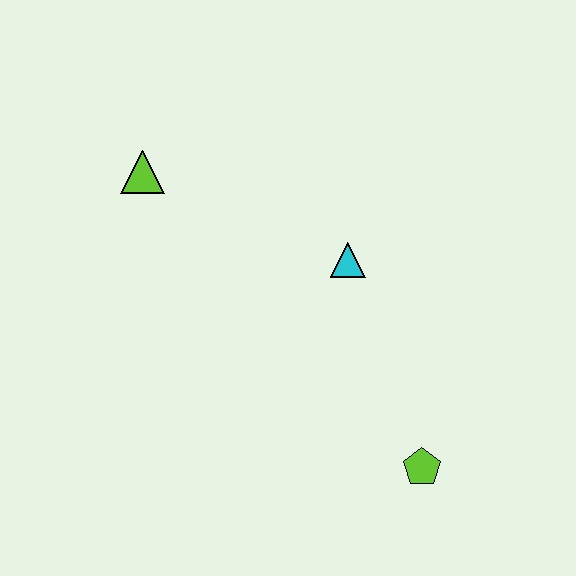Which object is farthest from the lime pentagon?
The lime triangle is farthest from the lime pentagon.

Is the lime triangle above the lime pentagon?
Yes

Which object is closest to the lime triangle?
The cyan triangle is closest to the lime triangle.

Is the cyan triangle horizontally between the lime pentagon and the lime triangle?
Yes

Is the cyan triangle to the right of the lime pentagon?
No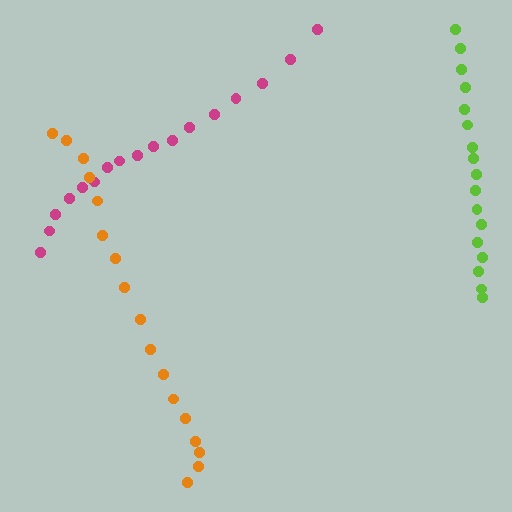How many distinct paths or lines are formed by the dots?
There are 3 distinct paths.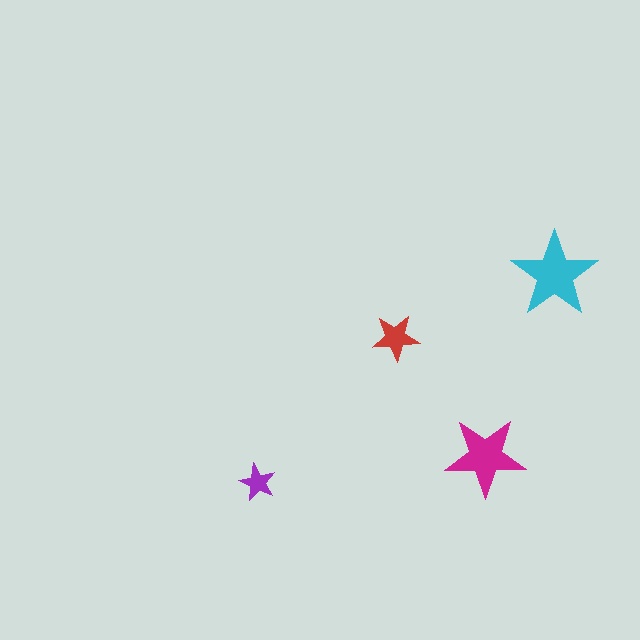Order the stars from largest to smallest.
the cyan one, the magenta one, the red one, the purple one.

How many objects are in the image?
There are 4 objects in the image.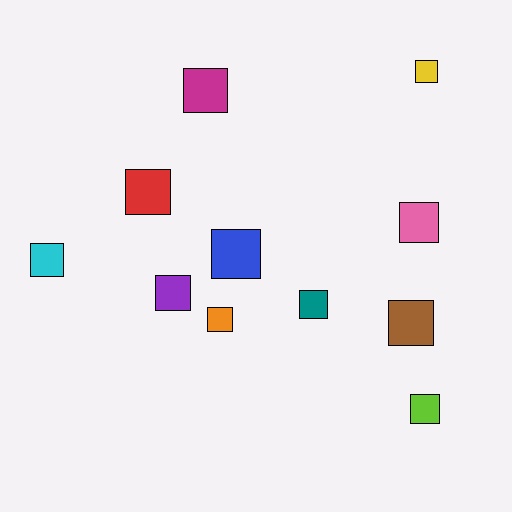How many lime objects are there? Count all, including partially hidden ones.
There is 1 lime object.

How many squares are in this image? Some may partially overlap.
There are 11 squares.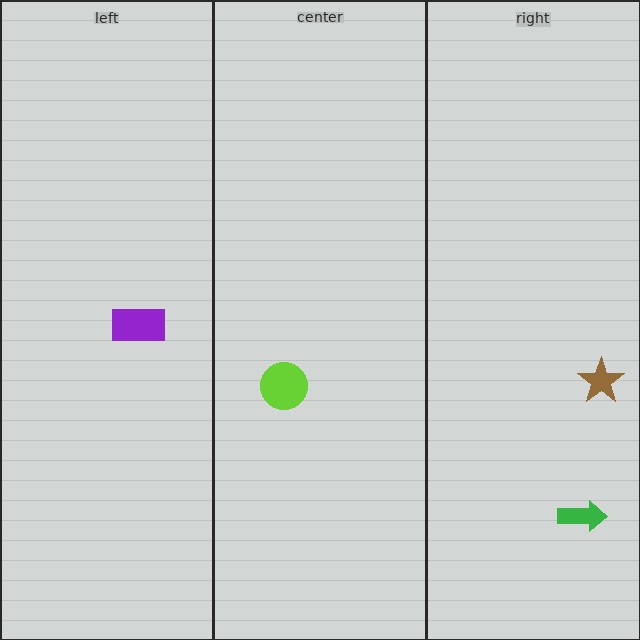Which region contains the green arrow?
The right region.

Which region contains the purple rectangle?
The left region.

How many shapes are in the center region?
1.